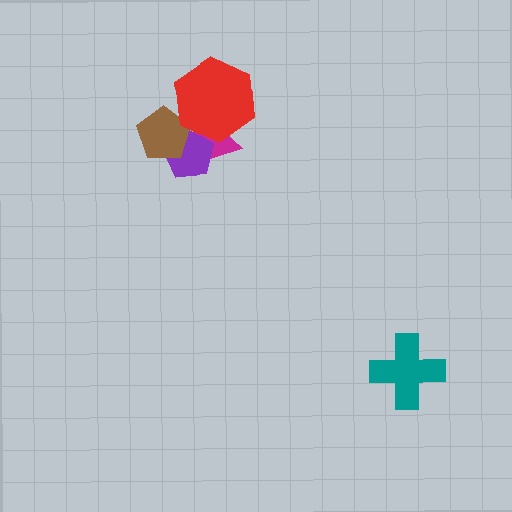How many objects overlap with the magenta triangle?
3 objects overlap with the magenta triangle.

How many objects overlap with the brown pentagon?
3 objects overlap with the brown pentagon.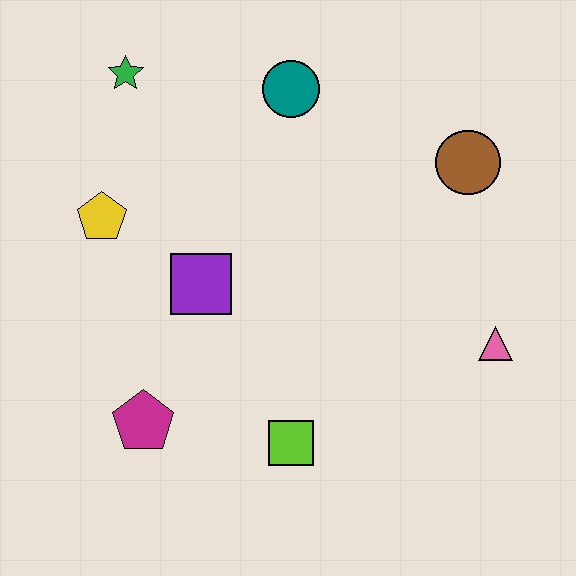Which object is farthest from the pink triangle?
The green star is farthest from the pink triangle.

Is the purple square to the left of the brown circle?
Yes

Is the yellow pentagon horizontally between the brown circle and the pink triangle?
No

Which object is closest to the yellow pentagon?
The purple square is closest to the yellow pentagon.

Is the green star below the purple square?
No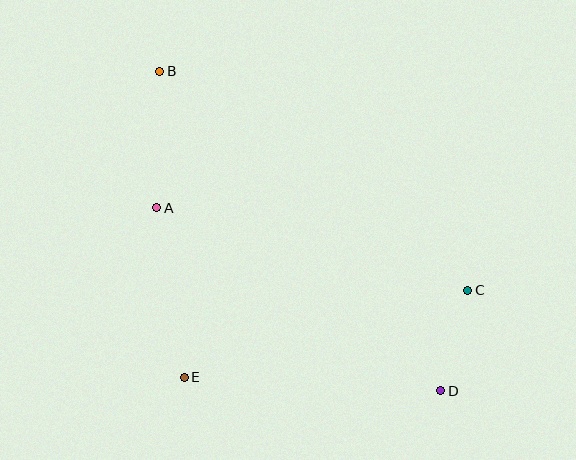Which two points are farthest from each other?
Points B and D are farthest from each other.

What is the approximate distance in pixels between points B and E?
The distance between B and E is approximately 307 pixels.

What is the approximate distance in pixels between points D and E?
The distance between D and E is approximately 257 pixels.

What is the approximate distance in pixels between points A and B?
The distance between A and B is approximately 136 pixels.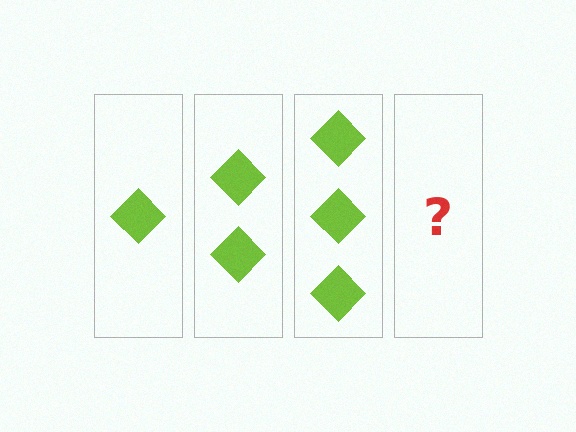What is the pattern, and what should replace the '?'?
The pattern is that each step adds one more diamond. The '?' should be 4 diamonds.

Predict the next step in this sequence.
The next step is 4 diamonds.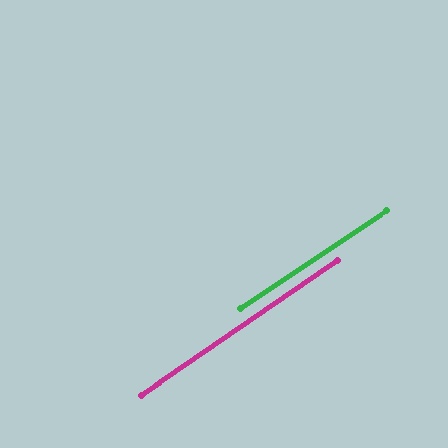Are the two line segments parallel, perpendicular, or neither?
Parallel — their directions differ by only 0.8°.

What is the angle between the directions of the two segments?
Approximately 1 degree.